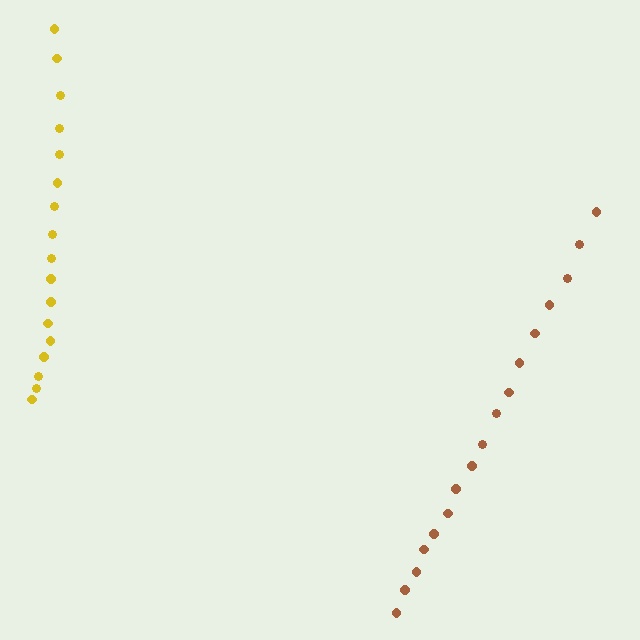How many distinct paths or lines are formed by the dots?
There are 2 distinct paths.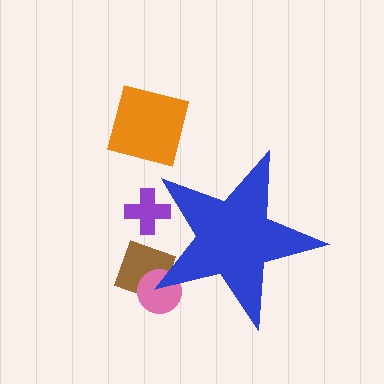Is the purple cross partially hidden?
Yes, the purple cross is partially hidden behind the blue star.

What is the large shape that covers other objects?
A blue star.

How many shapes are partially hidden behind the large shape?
3 shapes are partially hidden.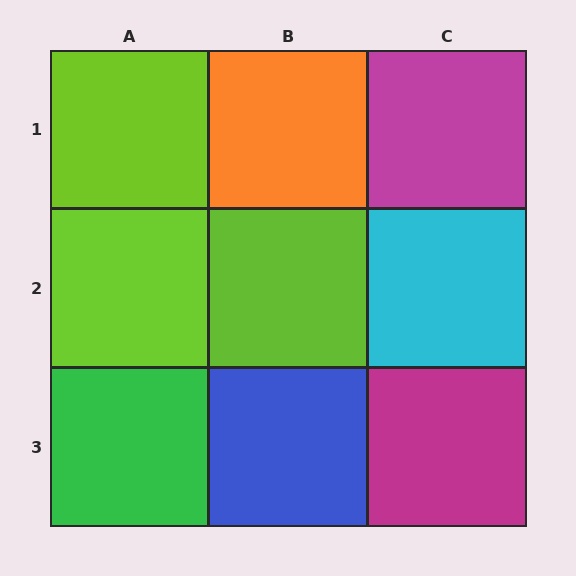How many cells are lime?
3 cells are lime.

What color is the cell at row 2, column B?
Lime.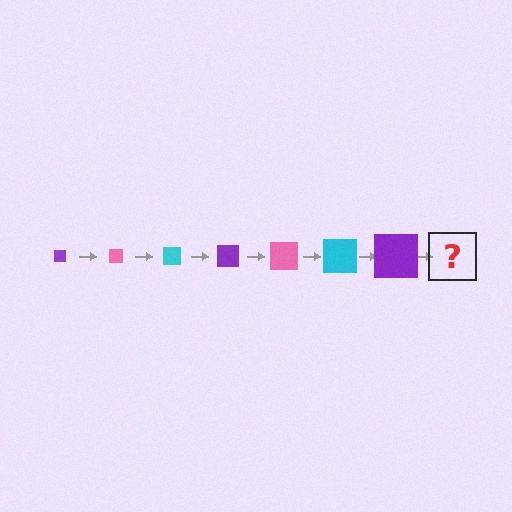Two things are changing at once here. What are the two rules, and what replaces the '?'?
The two rules are that the square grows larger each step and the color cycles through purple, pink, and cyan. The '?' should be a pink square, larger than the previous one.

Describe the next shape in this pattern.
It should be a pink square, larger than the previous one.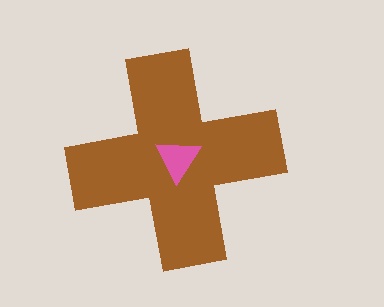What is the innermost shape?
The pink triangle.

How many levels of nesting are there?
2.